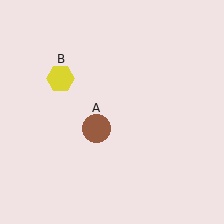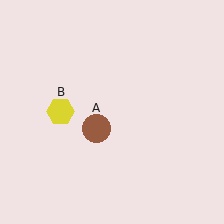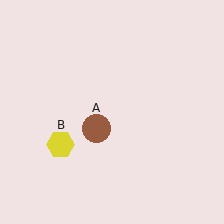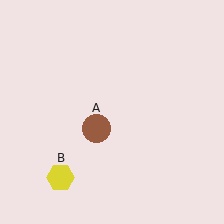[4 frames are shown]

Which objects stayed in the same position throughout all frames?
Brown circle (object A) remained stationary.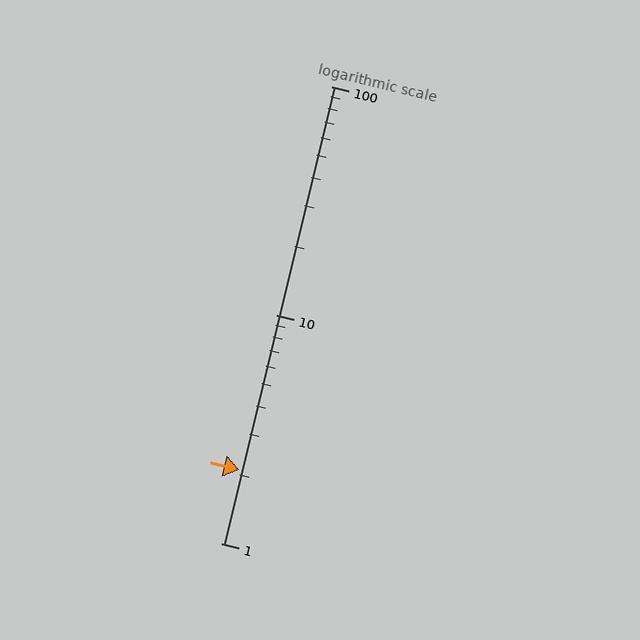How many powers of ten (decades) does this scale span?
The scale spans 2 decades, from 1 to 100.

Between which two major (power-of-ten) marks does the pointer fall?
The pointer is between 1 and 10.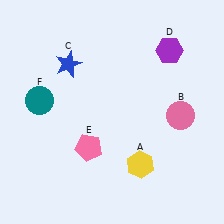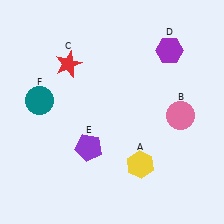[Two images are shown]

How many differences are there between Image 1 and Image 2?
There are 2 differences between the two images.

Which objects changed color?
C changed from blue to red. E changed from pink to purple.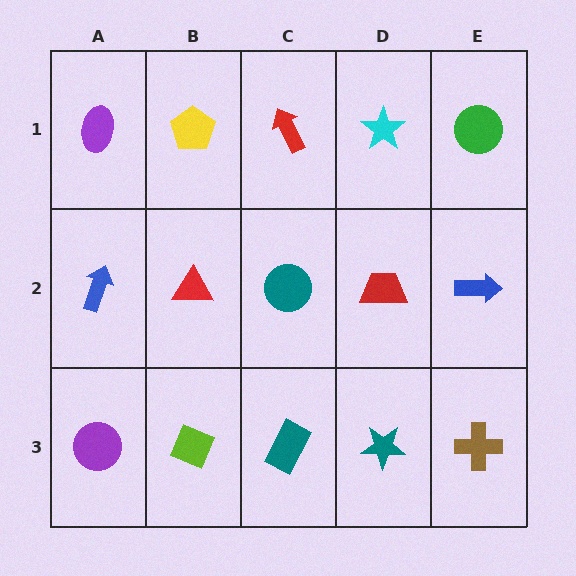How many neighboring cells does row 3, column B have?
3.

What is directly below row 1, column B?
A red triangle.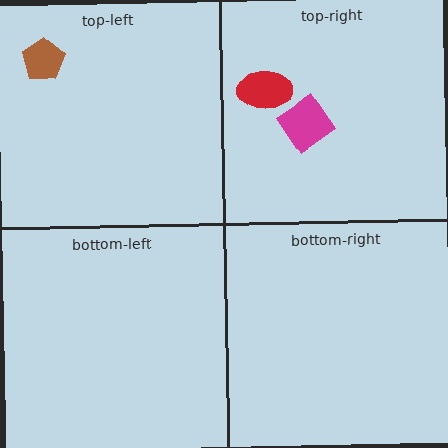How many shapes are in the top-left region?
1.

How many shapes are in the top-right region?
2.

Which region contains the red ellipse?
The top-right region.